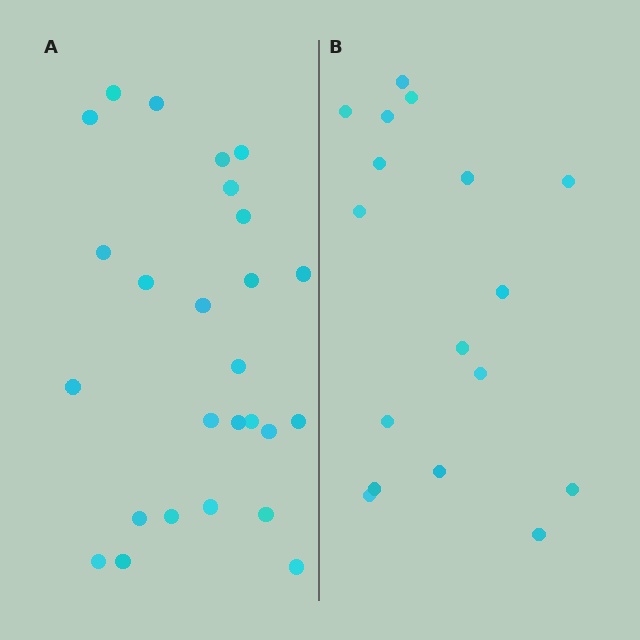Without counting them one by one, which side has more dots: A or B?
Region A (the left region) has more dots.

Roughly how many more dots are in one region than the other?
Region A has roughly 8 or so more dots than region B.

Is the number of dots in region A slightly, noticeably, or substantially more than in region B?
Region A has substantially more. The ratio is roughly 1.5 to 1.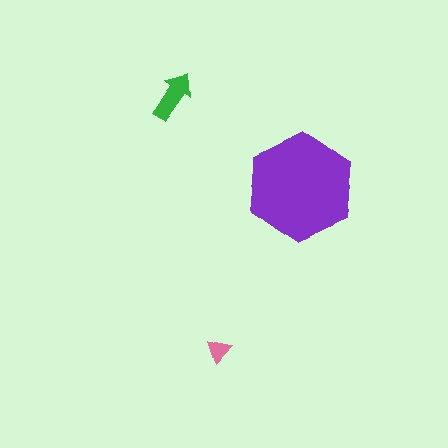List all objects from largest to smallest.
The purple hexagon, the green arrow, the pink triangle.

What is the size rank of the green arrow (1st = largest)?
2nd.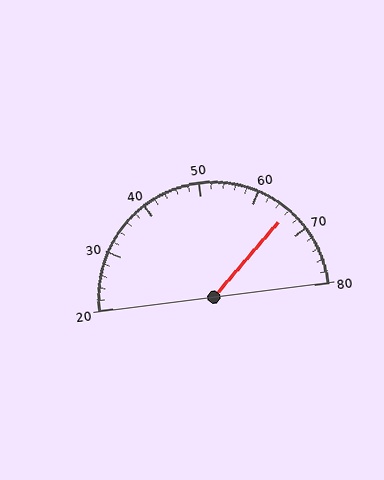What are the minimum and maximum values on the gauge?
The gauge ranges from 20 to 80.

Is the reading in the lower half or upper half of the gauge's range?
The reading is in the upper half of the range (20 to 80).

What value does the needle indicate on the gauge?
The needle indicates approximately 66.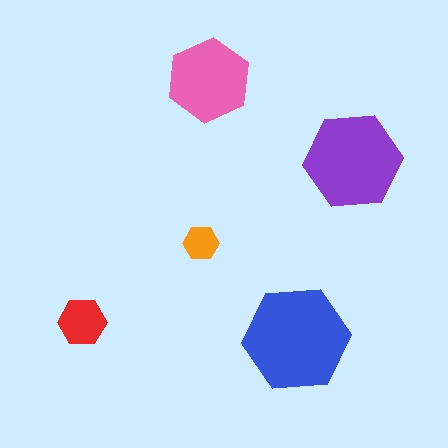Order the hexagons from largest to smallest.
the blue one, the purple one, the pink one, the red one, the orange one.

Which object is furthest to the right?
The purple hexagon is rightmost.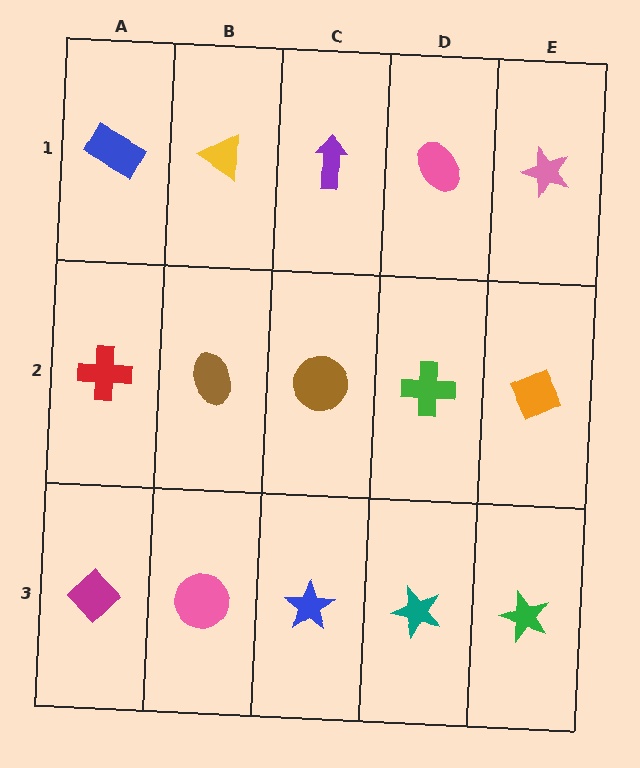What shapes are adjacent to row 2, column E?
A pink star (row 1, column E), a green star (row 3, column E), a green cross (row 2, column D).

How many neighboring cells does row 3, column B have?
3.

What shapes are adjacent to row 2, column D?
A pink ellipse (row 1, column D), a teal star (row 3, column D), a brown circle (row 2, column C), an orange diamond (row 2, column E).